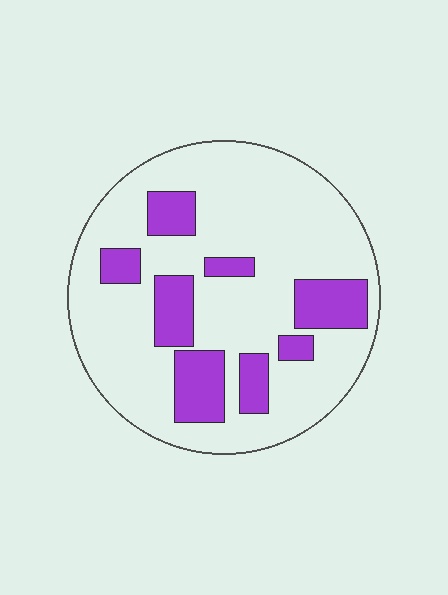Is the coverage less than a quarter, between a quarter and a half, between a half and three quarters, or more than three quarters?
Less than a quarter.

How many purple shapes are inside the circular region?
8.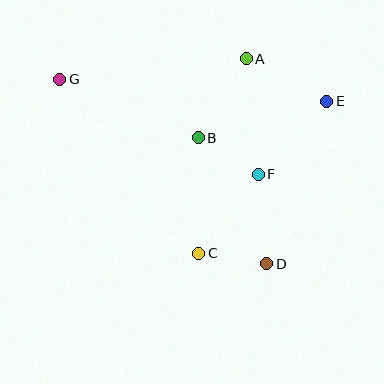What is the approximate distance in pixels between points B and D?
The distance between B and D is approximately 144 pixels.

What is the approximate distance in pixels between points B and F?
The distance between B and F is approximately 70 pixels.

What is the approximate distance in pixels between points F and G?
The distance between F and G is approximately 220 pixels.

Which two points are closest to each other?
Points C and D are closest to each other.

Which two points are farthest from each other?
Points D and G are farthest from each other.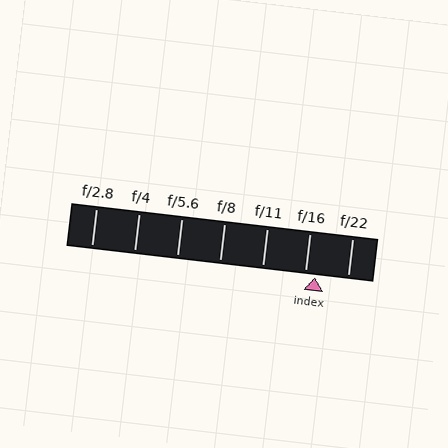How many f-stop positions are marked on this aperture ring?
There are 7 f-stop positions marked.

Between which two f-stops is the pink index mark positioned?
The index mark is between f/16 and f/22.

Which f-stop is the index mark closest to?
The index mark is closest to f/16.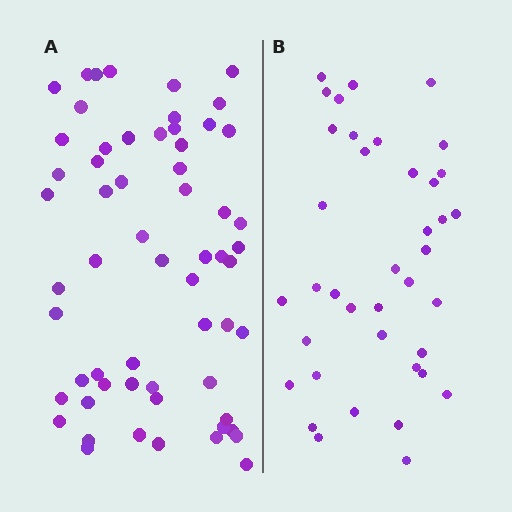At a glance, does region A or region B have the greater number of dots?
Region A (the left region) has more dots.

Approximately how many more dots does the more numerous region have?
Region A has approximately 20 more dots than region B.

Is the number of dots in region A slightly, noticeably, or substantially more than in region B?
Region A has substantially more. The ratio is roughly 1.5 to 1.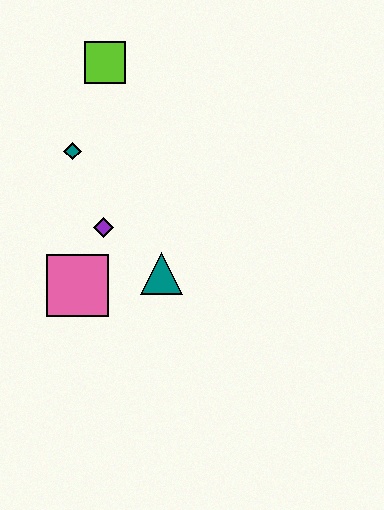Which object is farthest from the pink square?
The lime square is farthest from the pink square.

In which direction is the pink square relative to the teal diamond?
The pink square is below the teal diamond.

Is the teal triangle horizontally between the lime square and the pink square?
No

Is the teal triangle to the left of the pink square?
No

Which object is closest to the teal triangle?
The purple diamond is closest to the teal triangle.